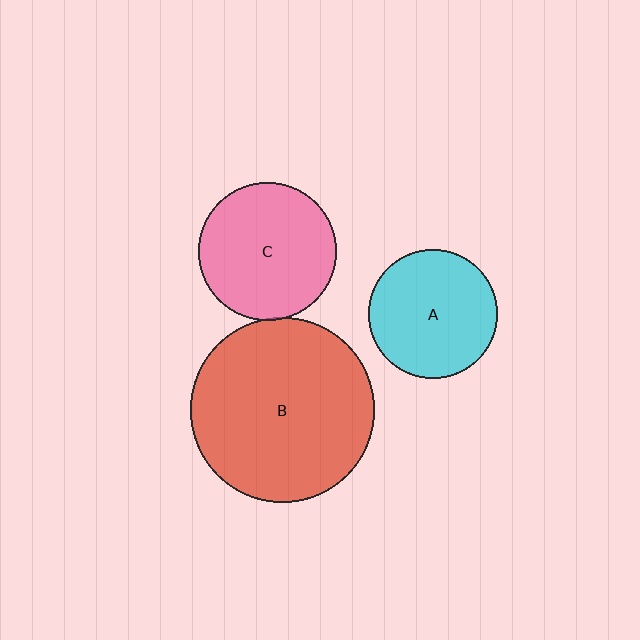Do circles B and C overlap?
Yes.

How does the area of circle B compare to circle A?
Approximately 2.0 times.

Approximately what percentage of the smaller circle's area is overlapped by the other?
Approximately 5%.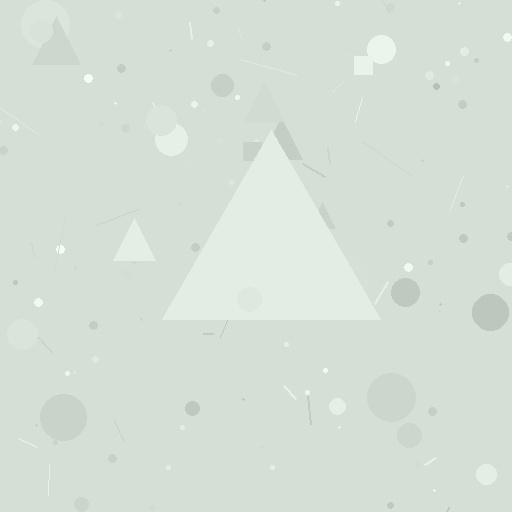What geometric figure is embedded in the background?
A triangle is embedded in the background.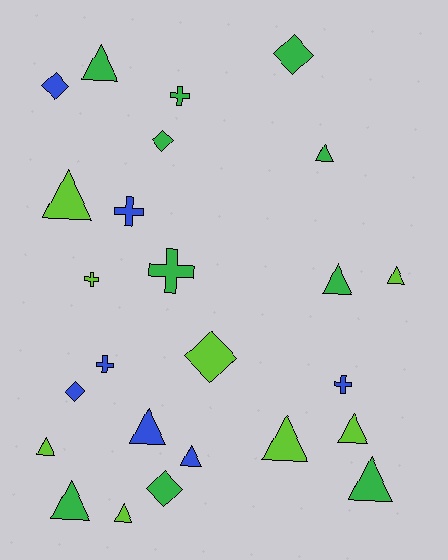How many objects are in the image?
There are 25 objects.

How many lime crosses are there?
There is 1 lime cross.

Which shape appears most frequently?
Triangle, with 13 objects.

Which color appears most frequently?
Green, with 10 objects.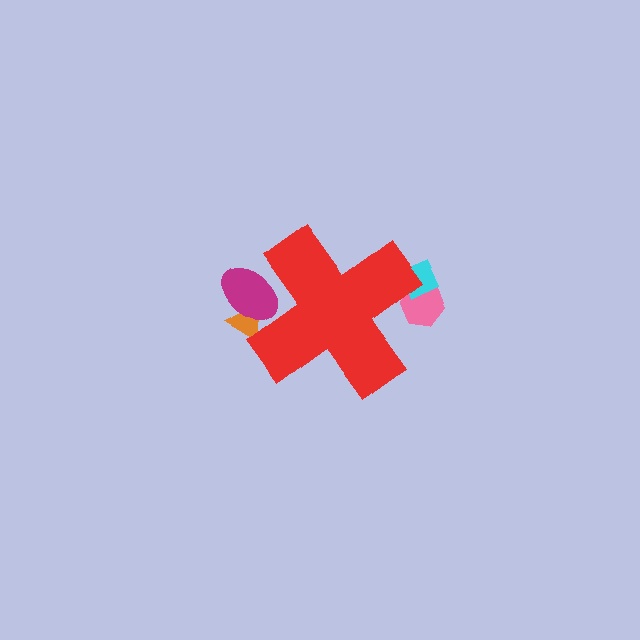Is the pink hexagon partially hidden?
Yes, the pink hexagon is partially hidden behind the red cross.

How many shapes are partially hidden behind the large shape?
4 shapes are partially hidden.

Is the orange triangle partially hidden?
Yes, the orange triangle is partially hidden behind the red cross.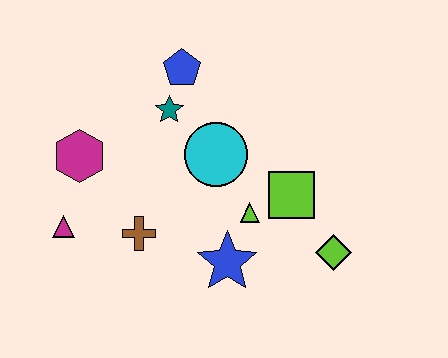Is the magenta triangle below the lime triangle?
Yes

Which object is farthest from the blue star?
The blue pentagon is farthest from the blue star.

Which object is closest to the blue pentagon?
The teal star is closest to the blue pentagon.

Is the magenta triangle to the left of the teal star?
Yes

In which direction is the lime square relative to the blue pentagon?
The lime square is below the blue pentagon.